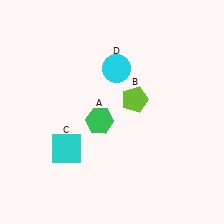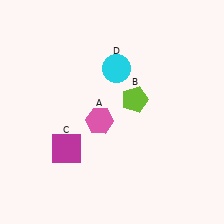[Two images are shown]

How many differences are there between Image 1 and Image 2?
There are 2 differences between the two images.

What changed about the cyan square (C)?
In Image 1, C is cyan. In Image 2, it changed to magenta.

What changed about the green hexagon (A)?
In Image 1, A is green. In Image 2, it changed to pink.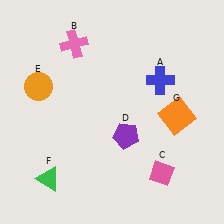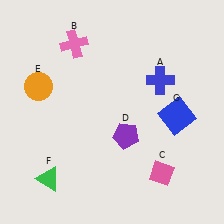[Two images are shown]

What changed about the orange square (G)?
In Image 1, G is orange. In Image 2, it changed to blue.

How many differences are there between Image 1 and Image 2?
There is 1 difference between the two images.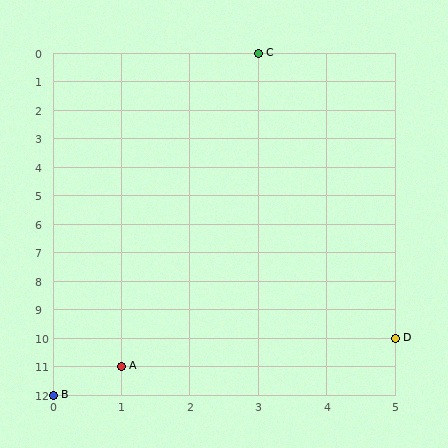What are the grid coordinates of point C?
Point C is at grid coordinates (3, 0).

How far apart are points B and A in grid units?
Points B and A are 1 column and 1 row apart (about 1.4 grid units diagonally).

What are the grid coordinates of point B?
Point B is at grid coordinates (0, 12).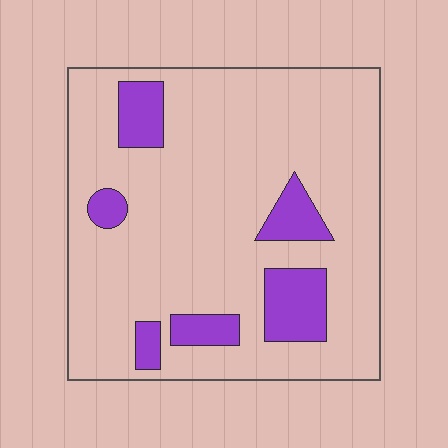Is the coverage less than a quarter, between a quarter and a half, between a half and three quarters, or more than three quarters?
Less than a quarter.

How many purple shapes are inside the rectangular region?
6.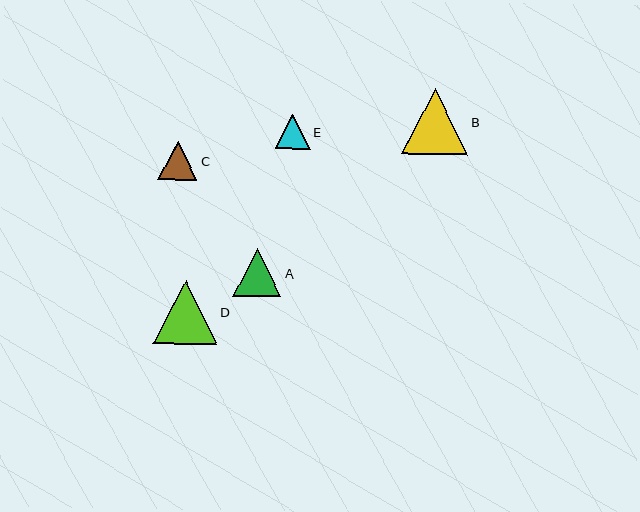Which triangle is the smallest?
Triangle E is the smallest with a size of approximately 35 pixels.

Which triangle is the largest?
Triangle B is the largest with a size of approximately 67 pixels.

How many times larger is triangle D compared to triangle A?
Triangle D is approximately 1.3 times the size of triangle A.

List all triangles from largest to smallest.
From largest to smallest: B, D, A, C, E.